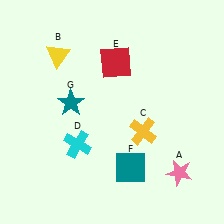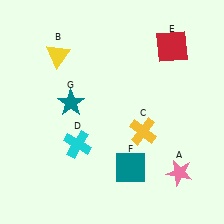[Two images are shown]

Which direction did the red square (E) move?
The red square (E) moved right.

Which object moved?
The red square (E) moved right.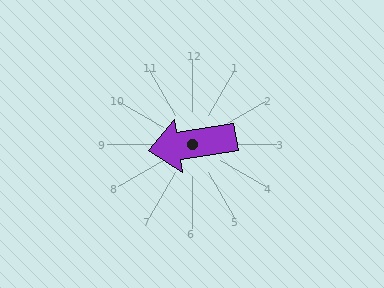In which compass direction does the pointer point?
West.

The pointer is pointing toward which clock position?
Roughly 9 o'clock.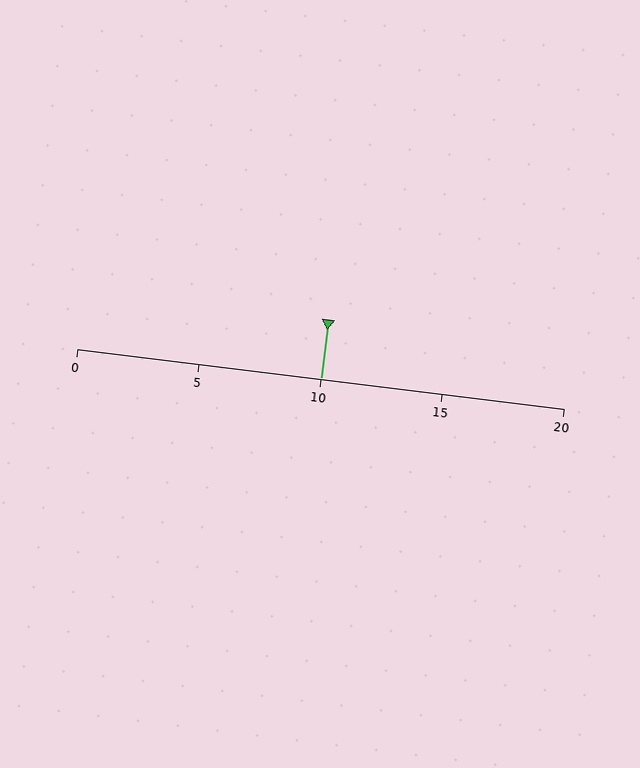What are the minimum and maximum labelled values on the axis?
The axis runs from 0 to 20.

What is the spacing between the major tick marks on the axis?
The major ticks are spaced 5 apart.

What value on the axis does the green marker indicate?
The marker indicates approximately 10.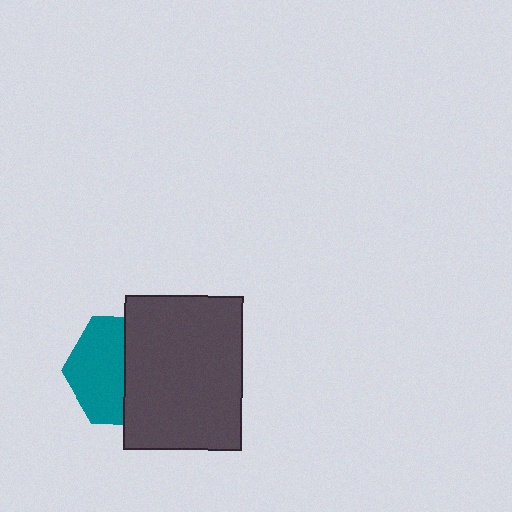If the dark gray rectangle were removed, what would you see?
You would see the complete teal hexagon.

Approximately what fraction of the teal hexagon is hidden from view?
Roughly 49% of the teal hexagon is hidden behind the dark gray rectangle.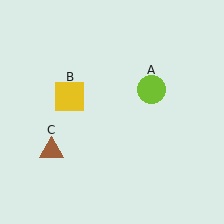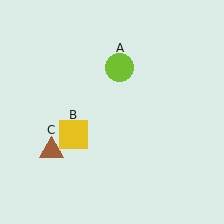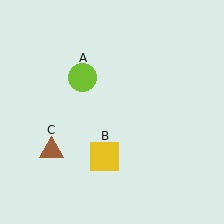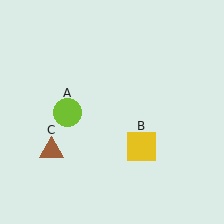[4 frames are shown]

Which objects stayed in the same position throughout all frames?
Brown triangle (object C) remained stationary.